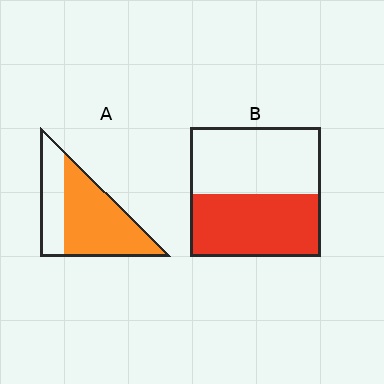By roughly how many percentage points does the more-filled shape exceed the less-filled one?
By roughly 20 percentage points (A over B).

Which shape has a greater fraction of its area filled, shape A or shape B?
Shape A.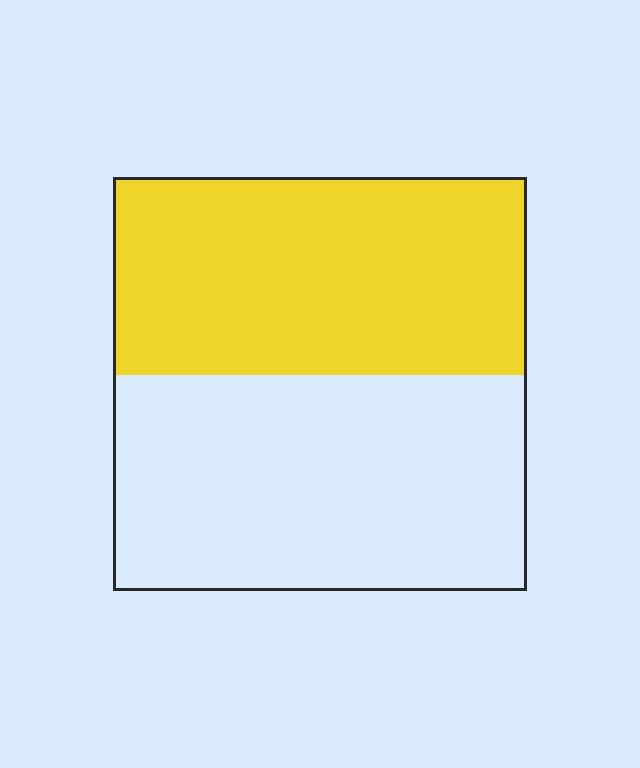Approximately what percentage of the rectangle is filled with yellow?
Approximately 50%.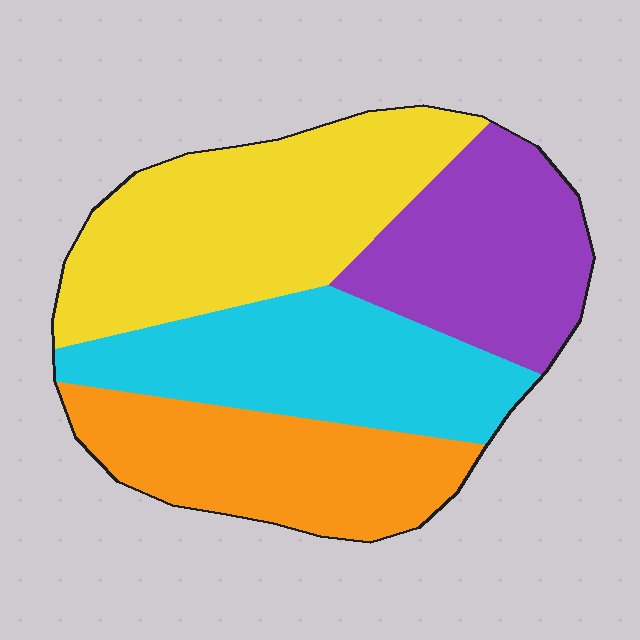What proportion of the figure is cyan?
Cyan takes up about one quarter (1/4) of the figure.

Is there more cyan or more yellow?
Yellow.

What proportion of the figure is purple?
Purple takes up about one fifth (1/5) of the figure.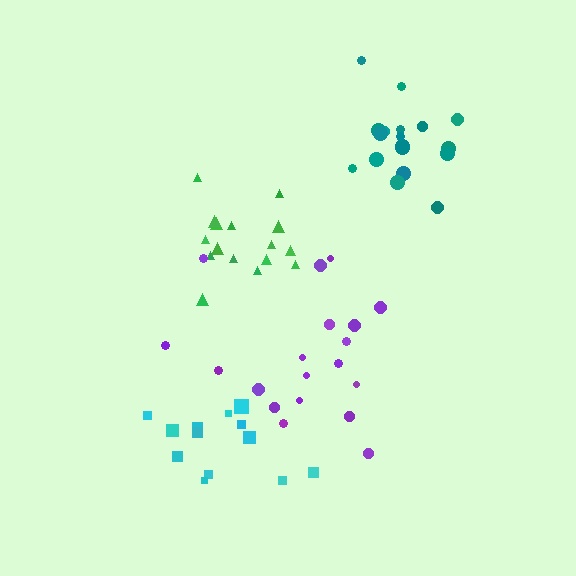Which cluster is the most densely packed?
Green.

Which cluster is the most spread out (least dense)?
Purple.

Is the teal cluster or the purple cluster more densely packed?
Teal.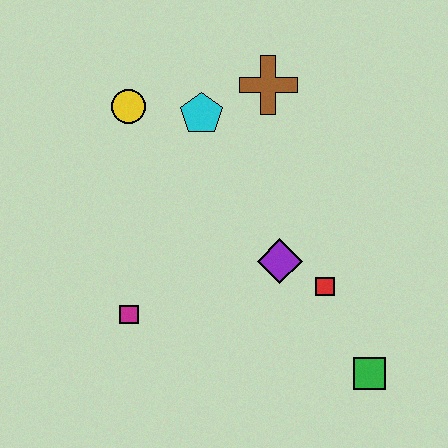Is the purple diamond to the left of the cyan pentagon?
No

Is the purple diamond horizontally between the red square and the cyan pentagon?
Yes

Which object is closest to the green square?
The red square is closest to the green square.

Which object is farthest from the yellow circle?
The green square is farthest from the yellow circle.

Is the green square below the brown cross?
Yes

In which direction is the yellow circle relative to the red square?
The yellow circle is to the left of the red square.